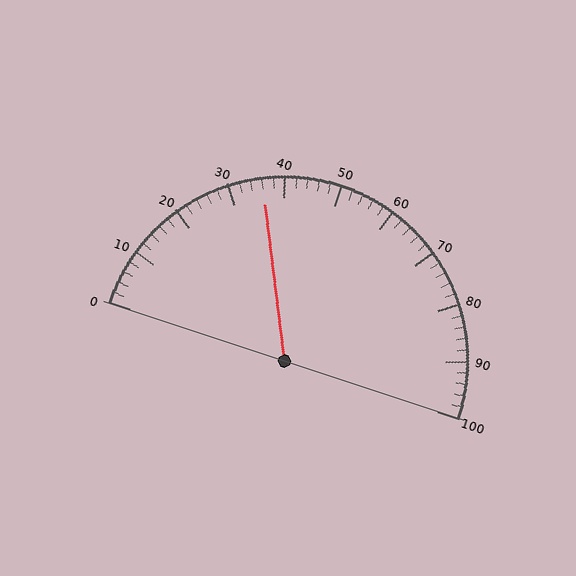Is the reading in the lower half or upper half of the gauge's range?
The reading is in the lower half of the range (0 to 100).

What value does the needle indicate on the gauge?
The needle indicates approximately 36.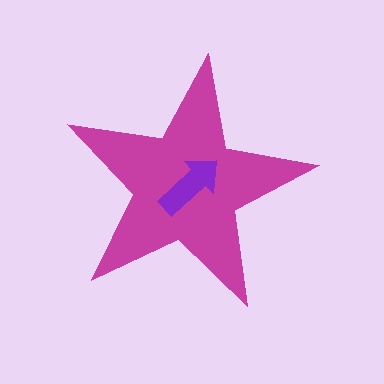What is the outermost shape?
The magenta star.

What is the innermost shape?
The purple arrow.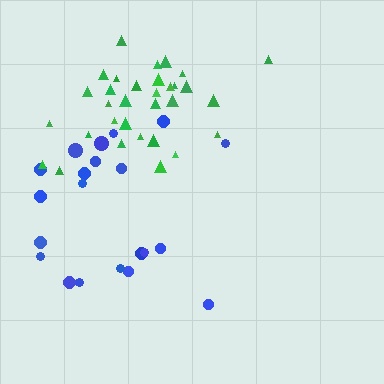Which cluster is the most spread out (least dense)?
Blue.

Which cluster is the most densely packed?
Green.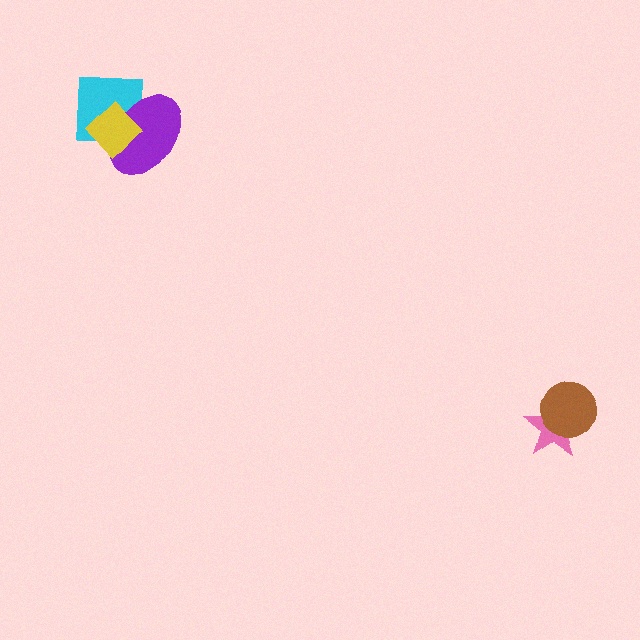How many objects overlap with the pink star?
1 object overlaps with the pink star.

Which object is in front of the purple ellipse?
The yellow diamond is in front of the purple ellipse.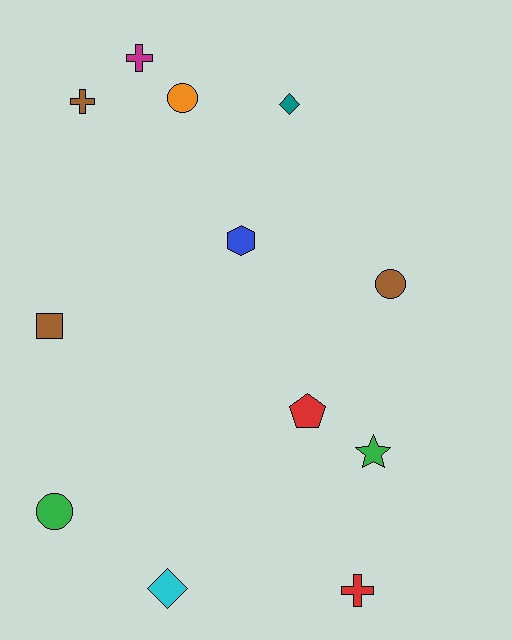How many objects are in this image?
There are 12 objects.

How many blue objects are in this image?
There is 1 blue object.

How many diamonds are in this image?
There are 2 diamonds.